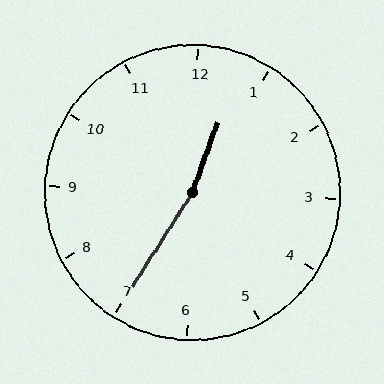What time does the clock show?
12:35.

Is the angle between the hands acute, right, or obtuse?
It is obtuse.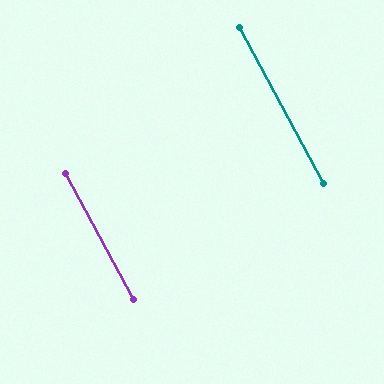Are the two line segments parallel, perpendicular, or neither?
Parallel — their directions differ by only 0.1°.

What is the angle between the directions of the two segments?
Approximately 0 degrees.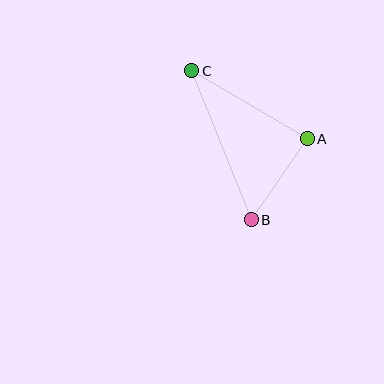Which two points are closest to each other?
Points A and B are closest to each other.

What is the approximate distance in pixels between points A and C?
The distance between A and C is approximately 134 pixels.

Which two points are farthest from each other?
Points B and C are farthest from each other.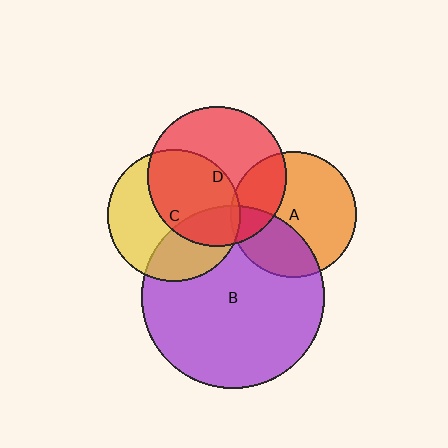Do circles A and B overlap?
Yes.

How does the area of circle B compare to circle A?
Approximately 2.1 times.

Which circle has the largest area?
Circle B (purple).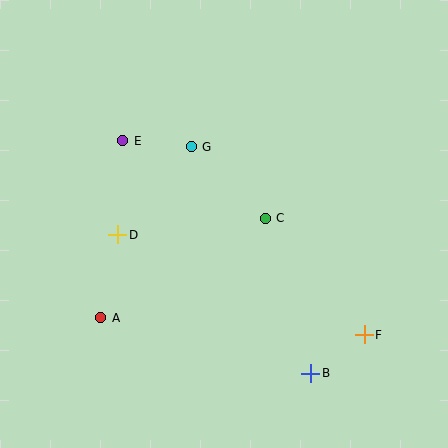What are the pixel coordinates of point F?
Point F is at (364, 335).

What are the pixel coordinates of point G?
Point G is at (191, 147).